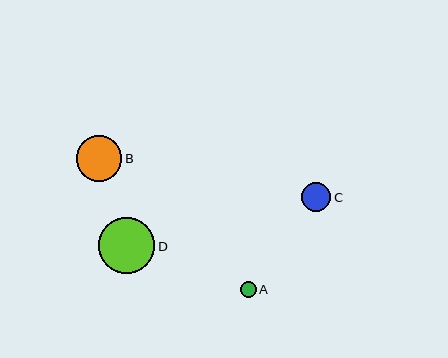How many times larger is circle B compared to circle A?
Circle B is approximately 2.9 times the size of circle A.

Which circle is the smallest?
Circle A is the smallest with a size of approximately 16 pixels.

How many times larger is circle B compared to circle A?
Circle B is approximately 2.9 times the size of circle A.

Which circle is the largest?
Circle D is the largest with a size of approximately 56 pixels.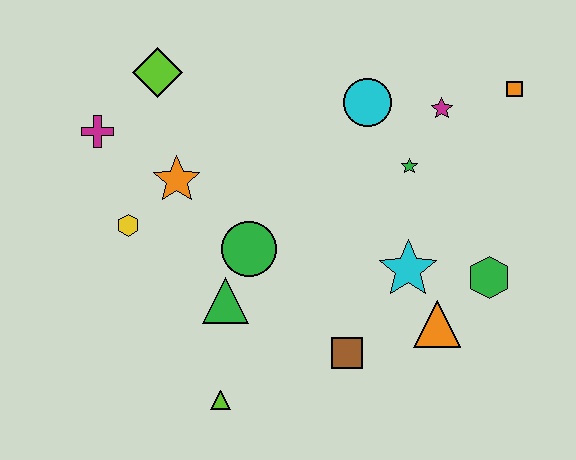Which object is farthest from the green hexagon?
The magenta cross is farthest from the green hexagon.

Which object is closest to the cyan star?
The orange triangle is closest to the cyan star.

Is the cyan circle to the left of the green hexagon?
Yes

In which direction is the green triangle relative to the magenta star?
The green triangle is to the left of the magenta star.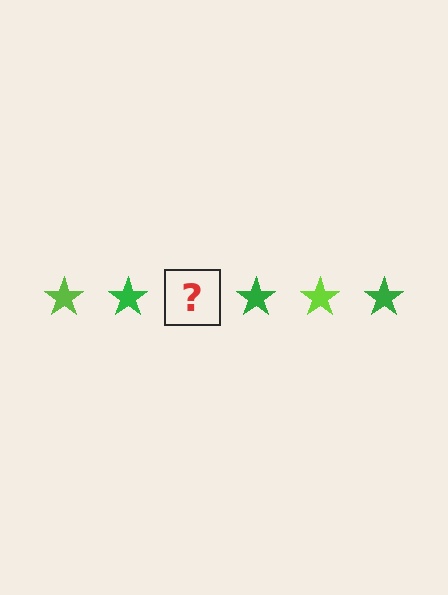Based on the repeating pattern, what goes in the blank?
The blank should be a lime star.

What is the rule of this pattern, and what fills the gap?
The rule is that the pattern cycles through lime, green stars. The gap should be filled with a lime star.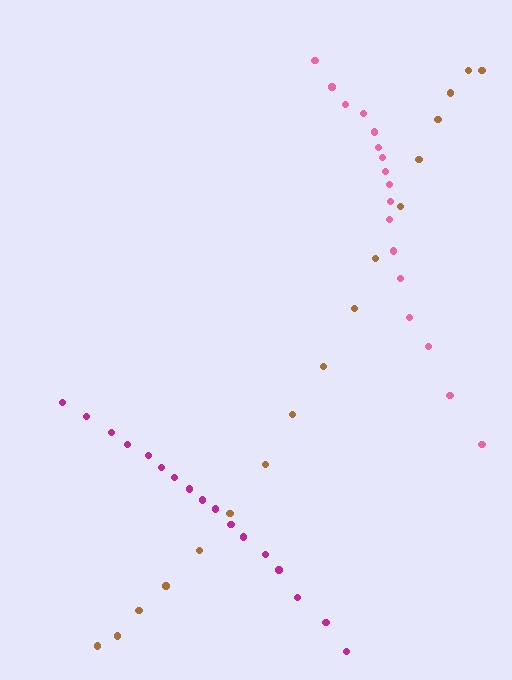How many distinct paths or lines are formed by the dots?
There are 3 distinct paths.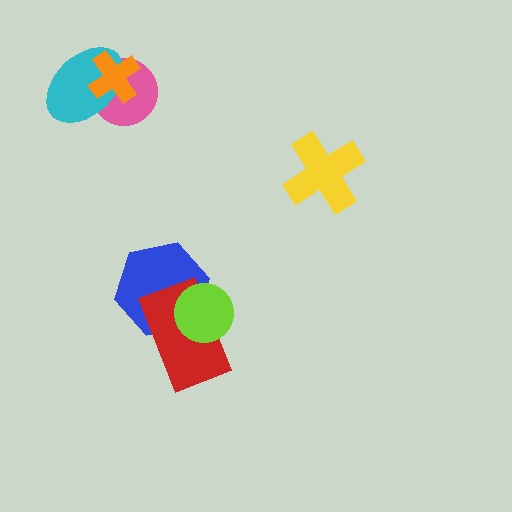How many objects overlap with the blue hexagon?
2 objects overlap with the blue hexagon.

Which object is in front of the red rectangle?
The lime circle is in front of the red rectangle.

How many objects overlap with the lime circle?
2 objects overlap with the lime circle.